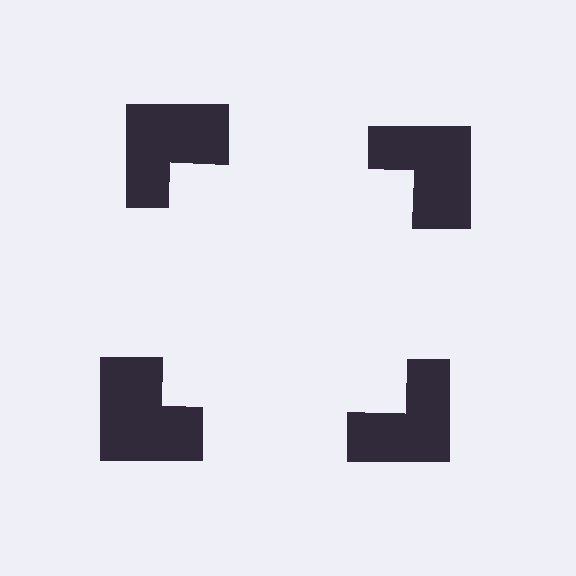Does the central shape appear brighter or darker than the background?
It typically appears slightly brighter than the background, even though no actual brightness change is drawn.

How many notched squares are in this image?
There are 4 — one at each vertex of the illusory square.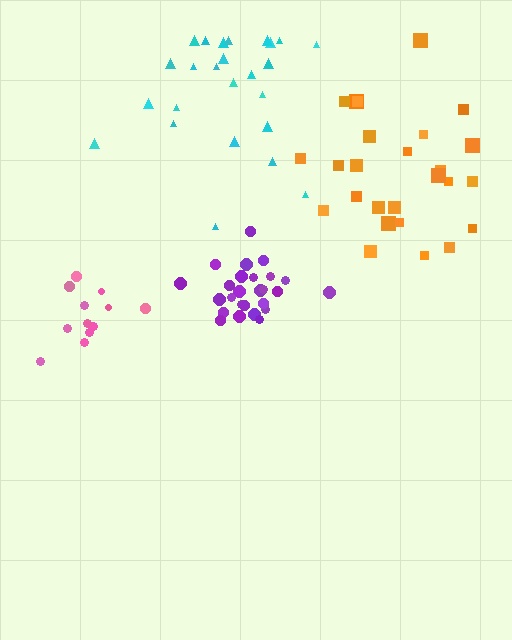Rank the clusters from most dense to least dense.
purple, pink, orange, cyan.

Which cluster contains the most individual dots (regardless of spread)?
Orange (27).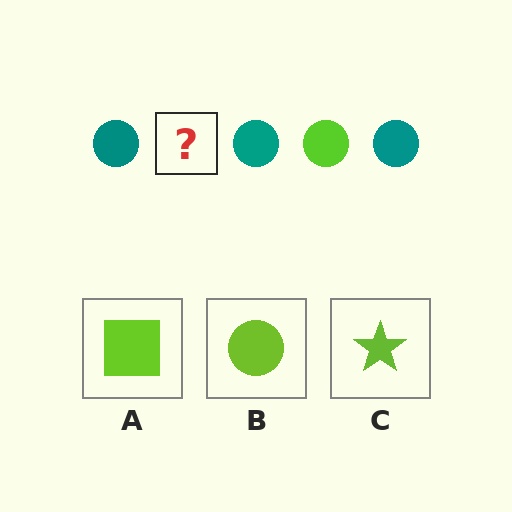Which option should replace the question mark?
Option B.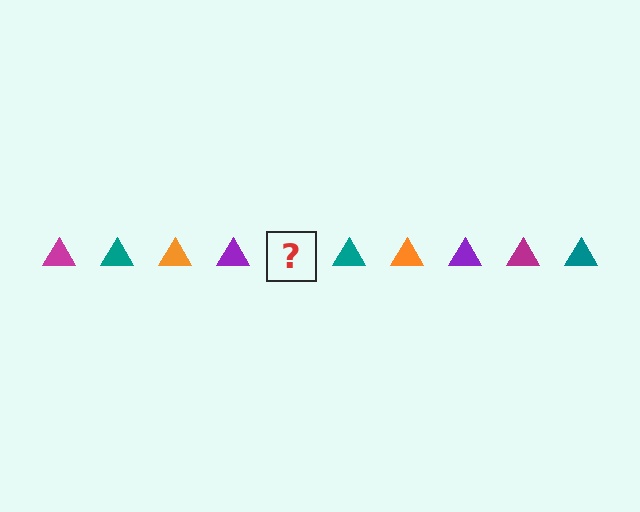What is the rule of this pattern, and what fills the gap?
The rule is that the pattern cycles through magenta, teal, orange, purple triangles. The gap should be filled with a magenta triangle.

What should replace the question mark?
The question mark should be replaced with a magenta triangle.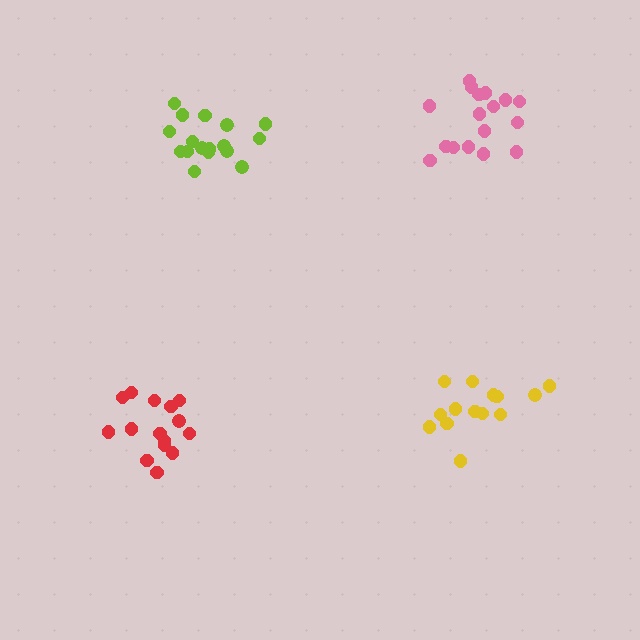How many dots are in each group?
Group 1: 14 dots, Group 2: 17 dots, Group 3: 15 dots, Group 4: 17 dots (63 total).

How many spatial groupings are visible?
There are 4 spatial groupings.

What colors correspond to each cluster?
The clusters are colored: yellow, pink, red, lime.